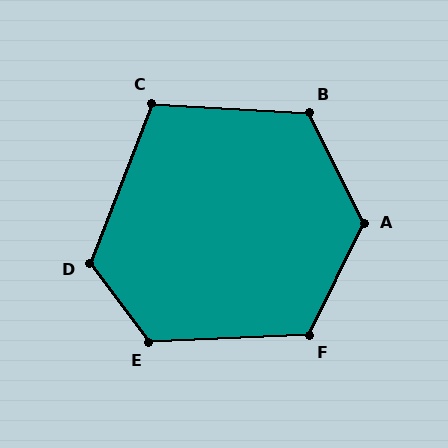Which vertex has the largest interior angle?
A, at approximately 128 degrees.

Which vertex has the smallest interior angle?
C, at approximately 108 degrees.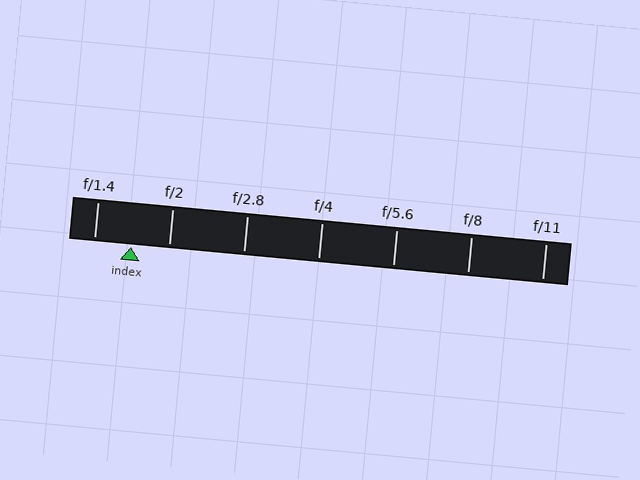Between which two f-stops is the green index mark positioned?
The index mark is between f/1.4 and f/2.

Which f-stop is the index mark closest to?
The index mark is closest to f/2.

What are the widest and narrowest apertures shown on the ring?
The widest aperture shown is f/1.4 and the narrowest is f/11.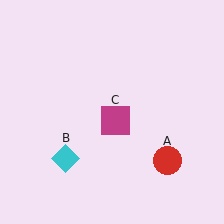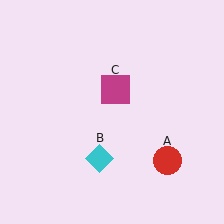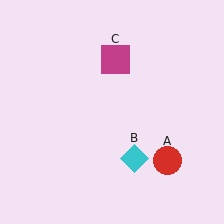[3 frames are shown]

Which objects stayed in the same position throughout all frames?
Red circle (object A) remained stationary.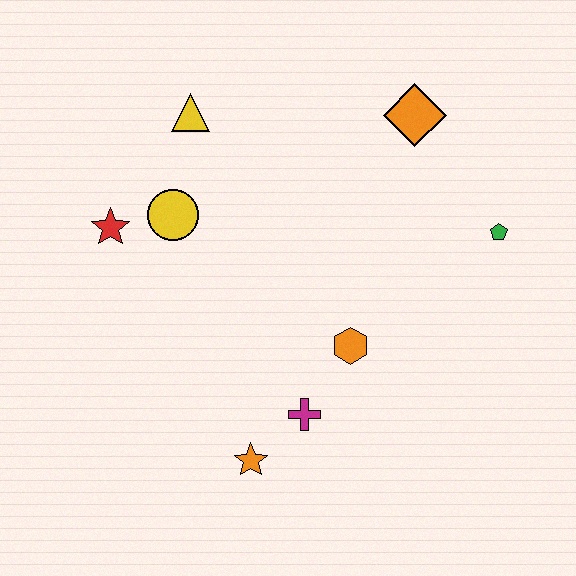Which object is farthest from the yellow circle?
The green pentagon is farthest from the yellow circle.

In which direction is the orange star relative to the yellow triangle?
The orange star is below the yellow triangle.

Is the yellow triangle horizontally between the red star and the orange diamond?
Yes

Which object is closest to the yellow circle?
The red star is closest to the yellow circle.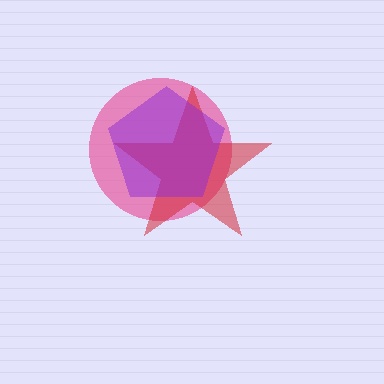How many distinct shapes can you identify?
There are 3 distinct shapes: a pink circle, a red star, a purple pentagon.